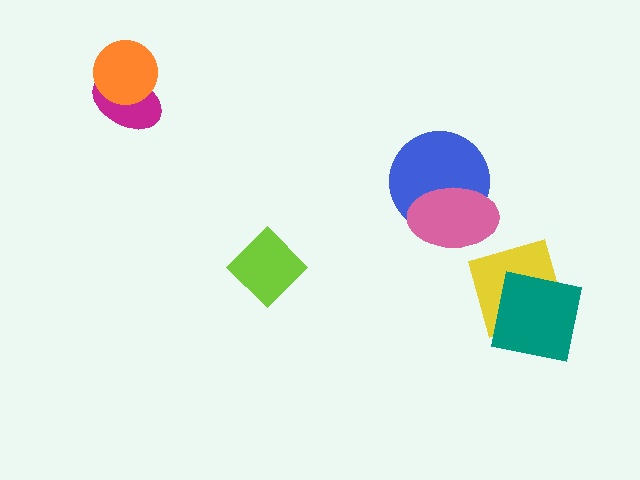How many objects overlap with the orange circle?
1 object overlaps with the orange circle.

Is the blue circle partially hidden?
Yes, it is partially covered by another shape.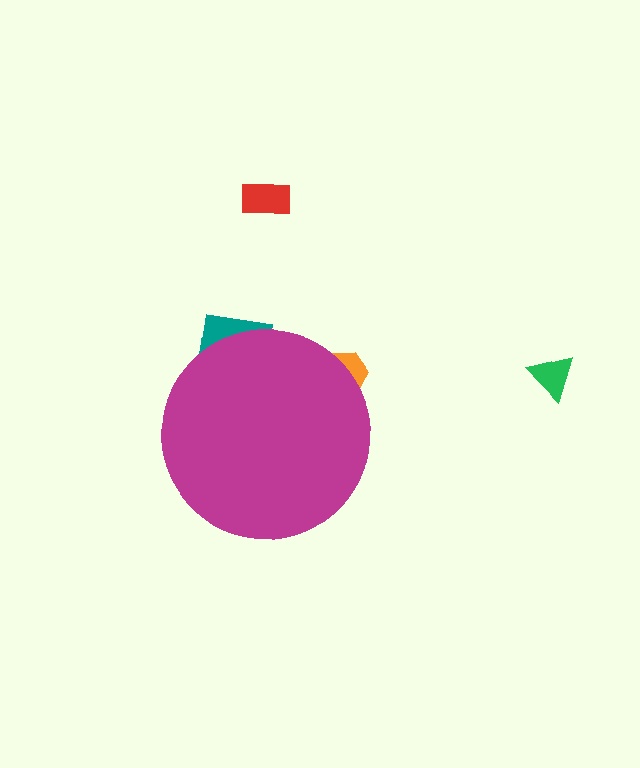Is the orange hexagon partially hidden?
Yes, the orange hexagon is partially hidden behind the magenta circle.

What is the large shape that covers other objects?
A magenta circle.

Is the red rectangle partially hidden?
No, the red rectangle is fully visible.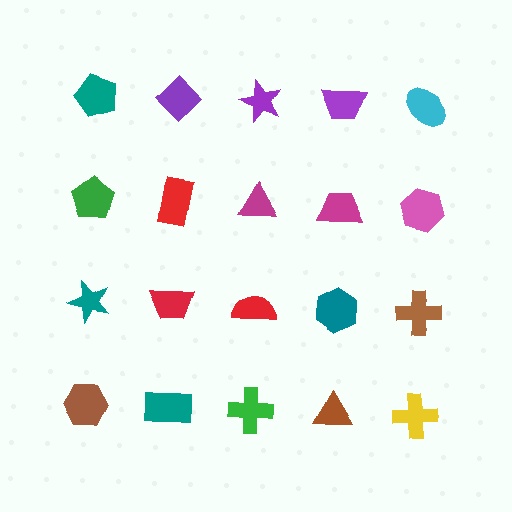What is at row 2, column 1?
A green pentagon.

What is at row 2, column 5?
A pink hexagon.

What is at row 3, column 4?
A teal hexagon.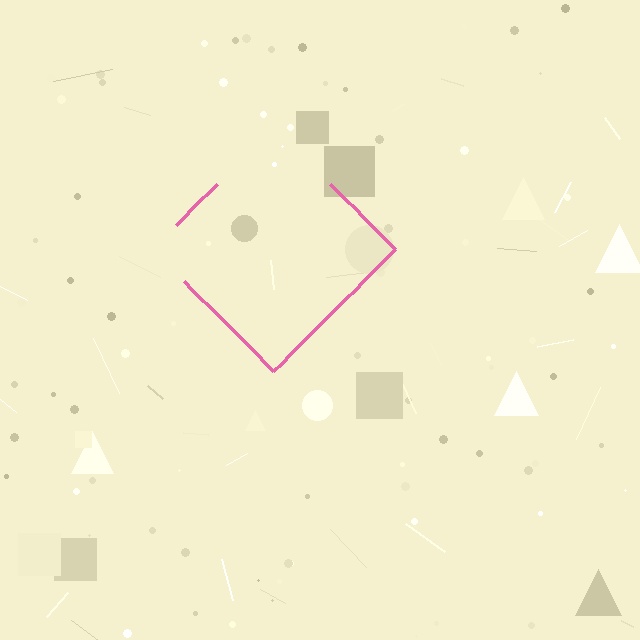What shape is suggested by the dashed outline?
The dashed outline suggests a diamond.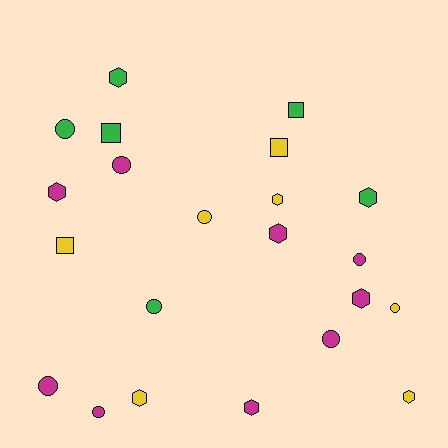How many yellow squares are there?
There are 2 yellow squares.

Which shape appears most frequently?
Circle, with 9 objects.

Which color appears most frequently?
Magenta, with 9 objects.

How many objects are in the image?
There are 22 objects.